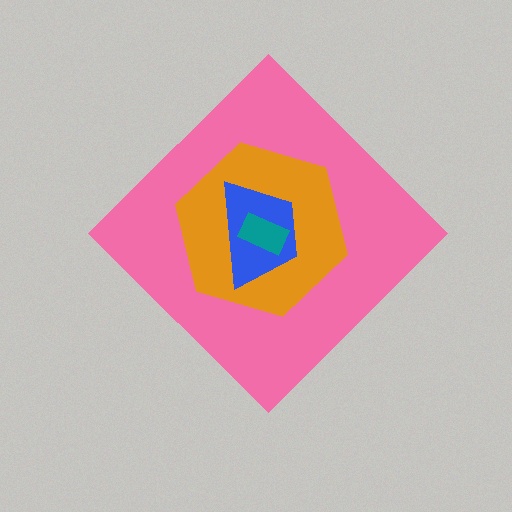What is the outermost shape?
The pink diamond.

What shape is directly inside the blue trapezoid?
The teal rectangle.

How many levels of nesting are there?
4.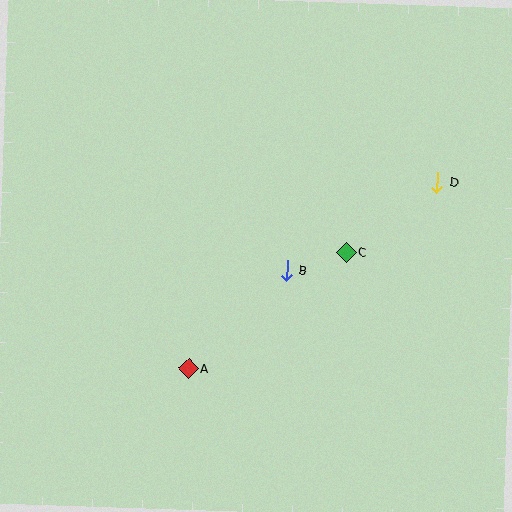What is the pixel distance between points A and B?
The distance between A and B is 139 pixels.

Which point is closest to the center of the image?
Point B at (287, 270) is closest to the center.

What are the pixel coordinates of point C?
Point C is at (346, 252).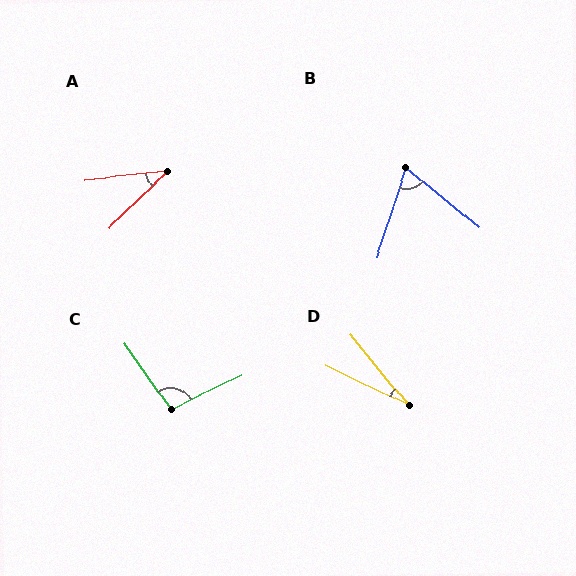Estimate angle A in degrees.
Approximately 38 degrees.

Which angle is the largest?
C, at approximately 100 degrees.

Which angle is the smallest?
D, at approximately 25 degrees.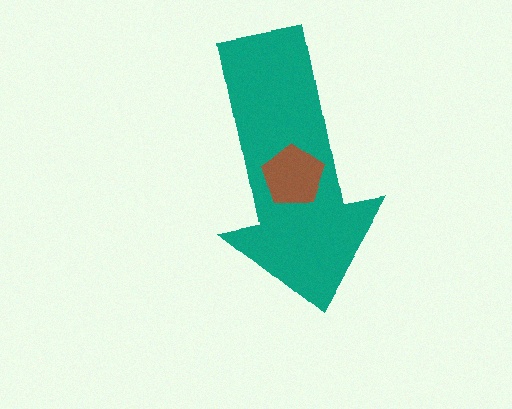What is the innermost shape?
The brown pentagon.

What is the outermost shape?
The teal arrow.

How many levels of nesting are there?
2.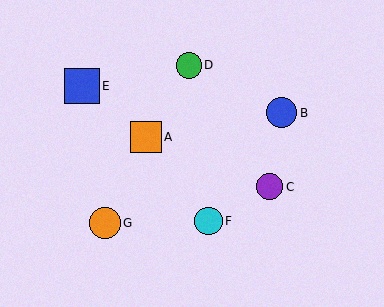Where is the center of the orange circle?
The center of the orange circle is at (105, 223).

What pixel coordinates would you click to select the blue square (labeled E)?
Click at (82, 86) to select the blue square E.